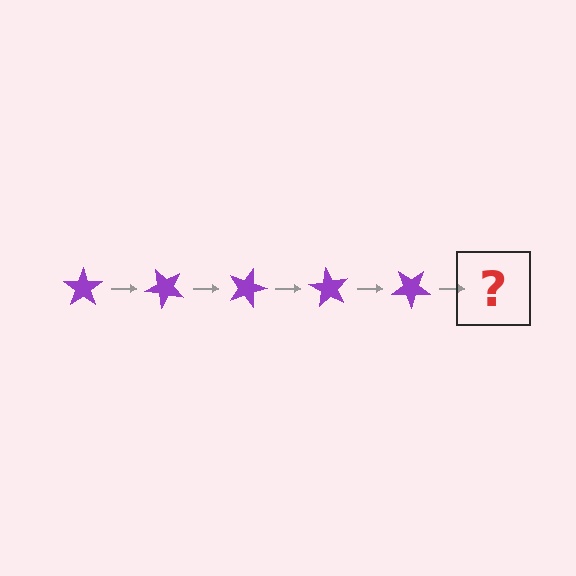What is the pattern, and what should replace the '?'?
The pattern is that the star rotates 45 degrees each step. The '?' should be a purple star rotated 225 degrees.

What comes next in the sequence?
The next element should be a purple star rotated 225 degrees.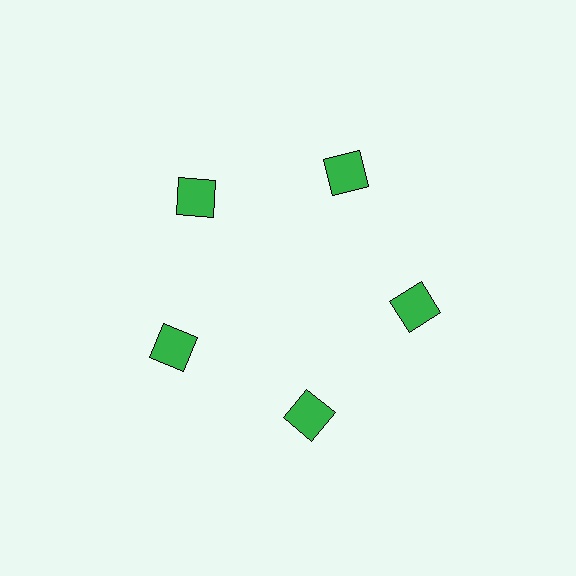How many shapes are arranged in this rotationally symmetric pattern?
There are 5 shapes, arranged in 5 groups of 1.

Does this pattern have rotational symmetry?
Yes, this pattern has 5-fold rotational symmetry. It looks the same after rotating 72 degrees around the center.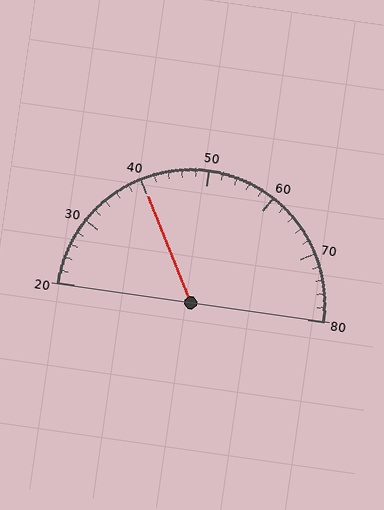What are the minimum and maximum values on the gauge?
The gauge ranges from 20 to 80.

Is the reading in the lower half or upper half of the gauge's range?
The reading is in the lower half of the range (20 to 80).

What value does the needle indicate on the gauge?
The needle indicates approximately 40.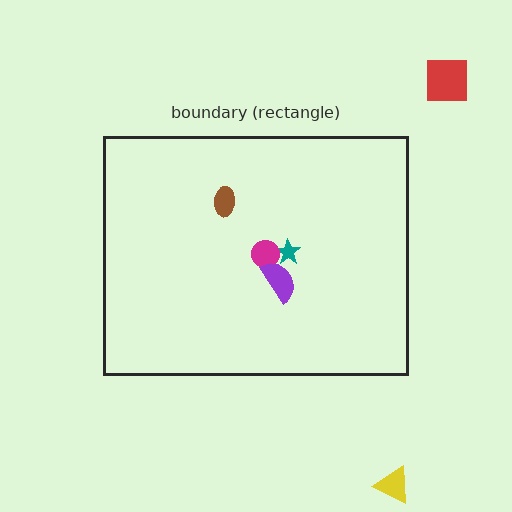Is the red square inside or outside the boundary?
Outside.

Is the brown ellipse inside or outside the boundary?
Inside.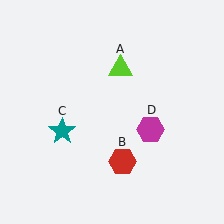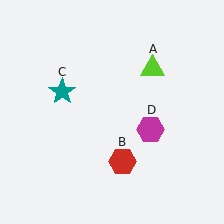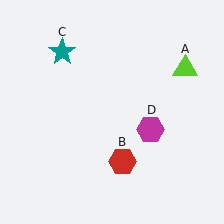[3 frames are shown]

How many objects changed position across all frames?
2 objects changed position: lime triangle (object A), teal star (object C).